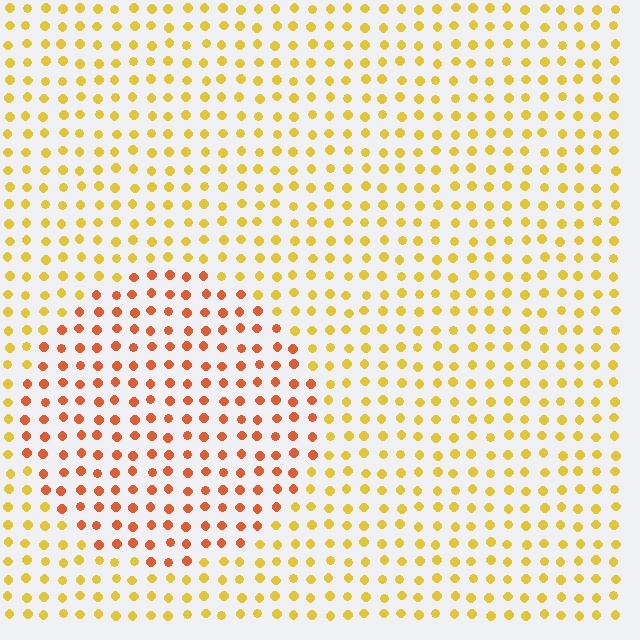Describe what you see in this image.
The image is filled with small yellow elements in a uniform arrangement. A circle-shaped region is visible where the elements are tinted to a slightly different hue, forming a subtle color boundary.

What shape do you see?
I see a circle.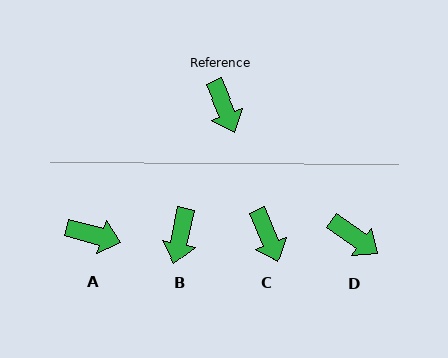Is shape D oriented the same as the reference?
No, it is off by about 32 degrees.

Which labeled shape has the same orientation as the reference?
C.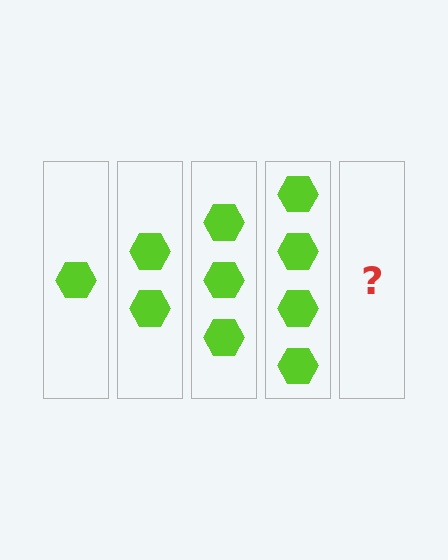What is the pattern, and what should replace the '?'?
The pattern is that each step adds one more hexagon. The '?' should be 5 hexagons.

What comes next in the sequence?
The next element should be 5 hexagons.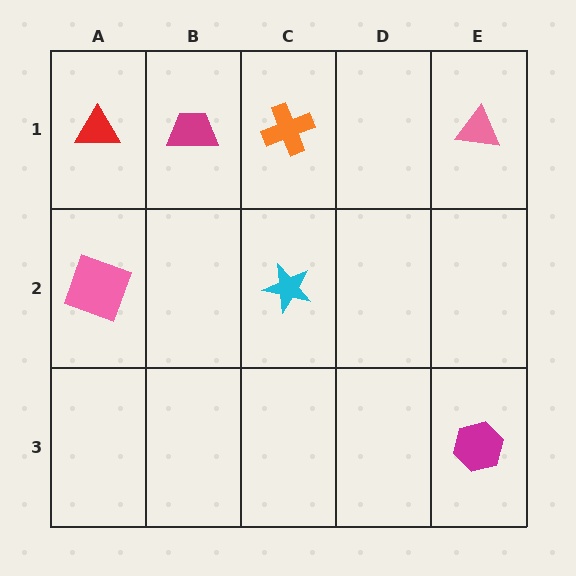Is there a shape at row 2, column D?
No, that cell is empty.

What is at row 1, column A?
A red triangle.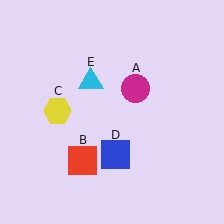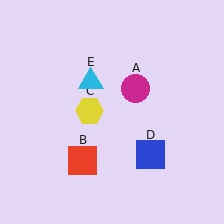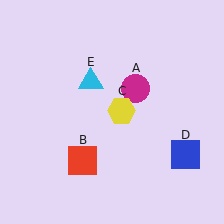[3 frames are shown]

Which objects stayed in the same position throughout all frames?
Magenta circle (object A) and red square (object B) and cyan triangle (object E) remained stationary.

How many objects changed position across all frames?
2 objects changed position: yellow hexagon (object C), blue square (object D).